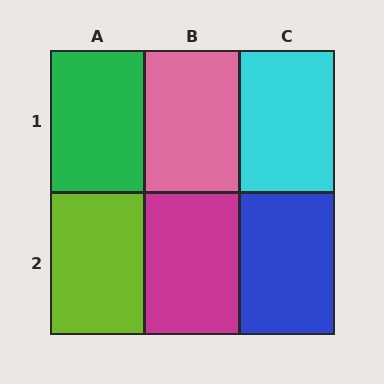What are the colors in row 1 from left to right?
Green, pink, cyan.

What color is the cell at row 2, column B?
Magenta.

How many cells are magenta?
1 cell is magenta.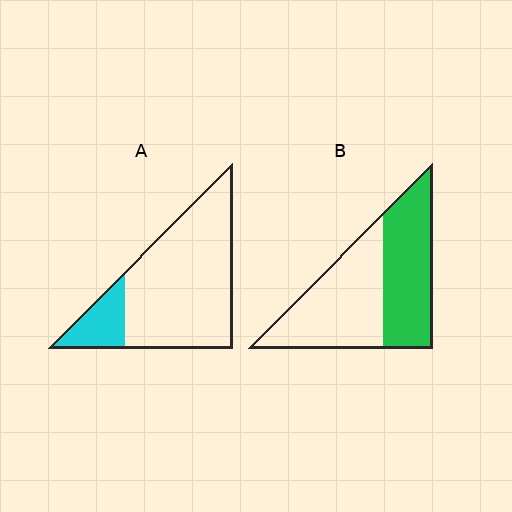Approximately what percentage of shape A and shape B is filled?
A is approximately 15% and B is approximately 45%.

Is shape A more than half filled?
No.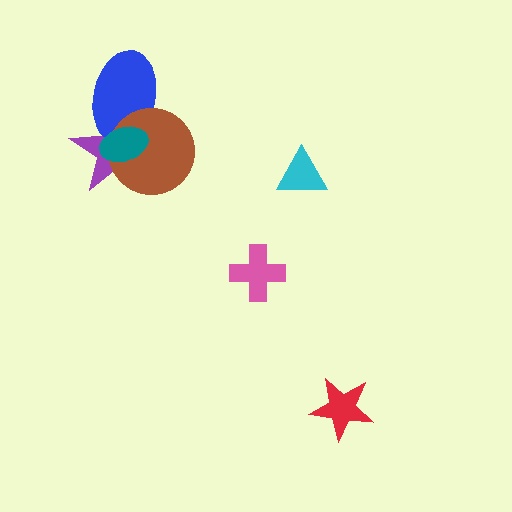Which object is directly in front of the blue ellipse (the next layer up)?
The brown circle is directly in front of the blue ellipse.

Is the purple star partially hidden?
Yes, it is partially covered by another shape.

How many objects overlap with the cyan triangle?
0 objects overlap with the cyan triangle.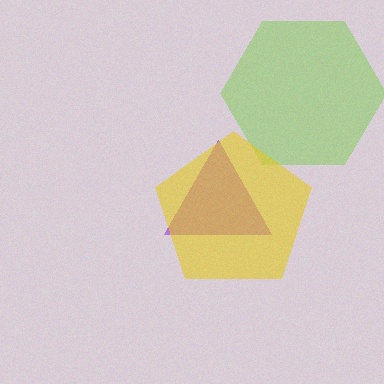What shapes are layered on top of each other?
The layered shapes are: a purple triangle, a lime hexagon, a yellow pentagon.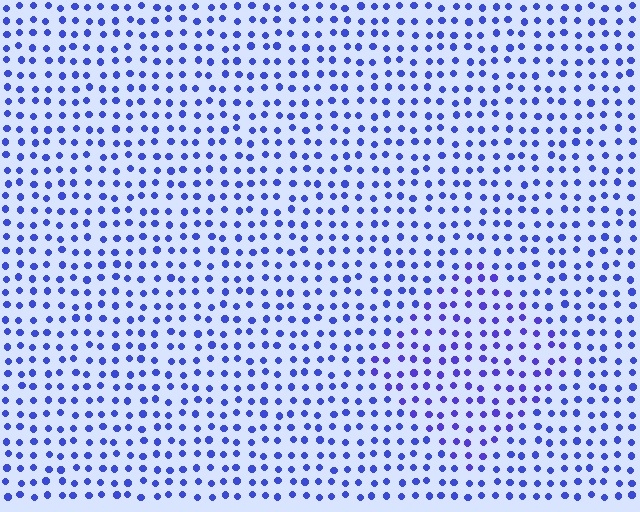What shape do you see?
I see a diamond.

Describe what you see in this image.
The image is filled with small blue elements in a uniform arrangement. A diamond-shaped region is visible where the elements are tinted to a slightly different hue, forming a subtle color boundary.